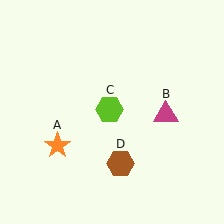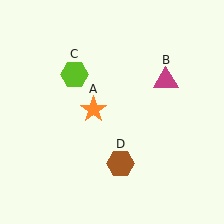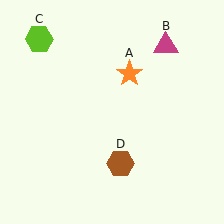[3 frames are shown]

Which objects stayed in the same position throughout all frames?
Brown hexagon (object D) remained stationary.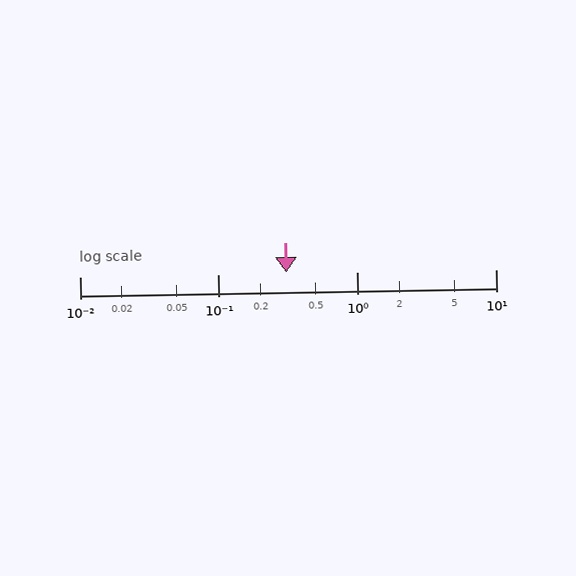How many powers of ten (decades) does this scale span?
The scale spans 3 decades, from 0.01 to 10.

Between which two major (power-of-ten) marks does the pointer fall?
The pointer is between 0.1 and 1.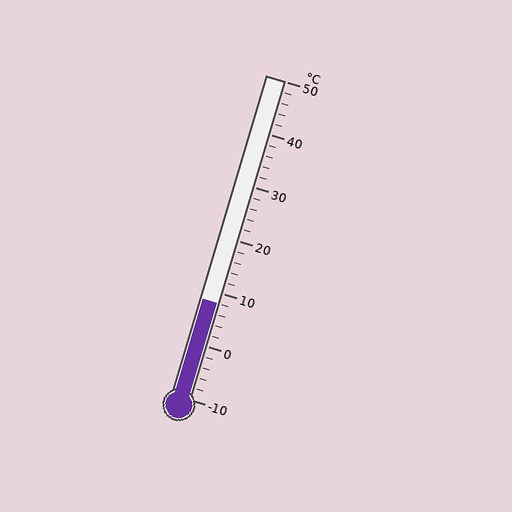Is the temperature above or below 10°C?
The temperature is below 10°C.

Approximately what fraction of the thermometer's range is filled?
The thermometer is filled to approximately 30% of its range.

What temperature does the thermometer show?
The thermometer shows approximately 8°C.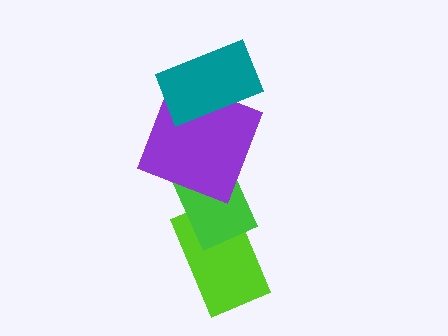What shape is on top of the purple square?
The teal rectangle is on top of the purple square.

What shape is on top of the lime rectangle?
The green rectangle is on top of the lime rectangle.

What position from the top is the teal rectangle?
The teal rectangle is 1st from the top.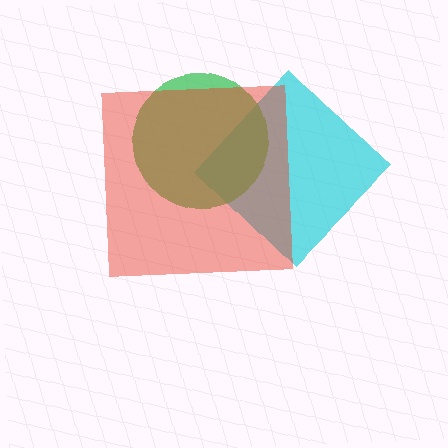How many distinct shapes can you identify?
There are 3 distinct shapes: a cyan diamond, a green circle, a red square.